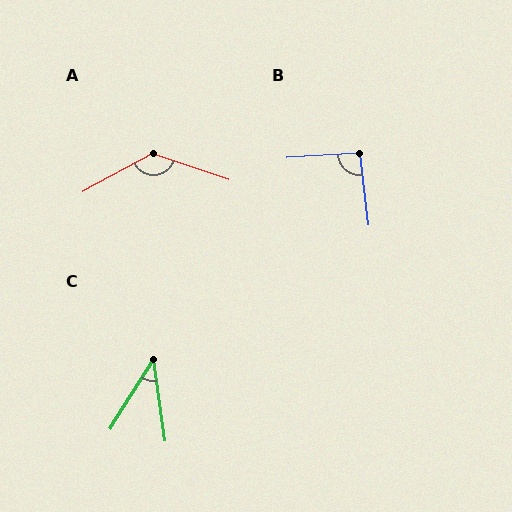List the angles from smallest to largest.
C (40°), B (94°), A (133°).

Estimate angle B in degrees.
Approximately 94 degrees.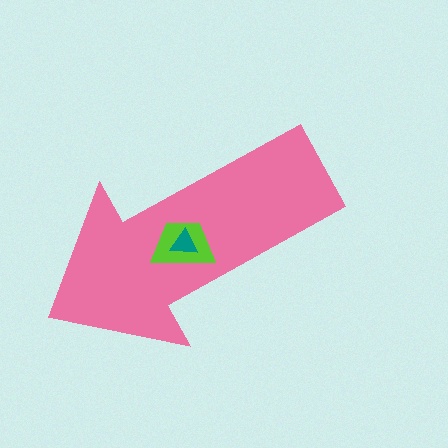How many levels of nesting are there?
3.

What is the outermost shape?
The pink arrow.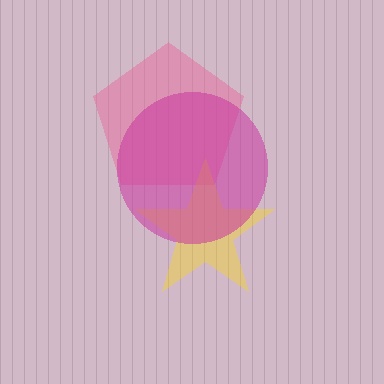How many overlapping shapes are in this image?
There are 3 overlapping shapes in the image.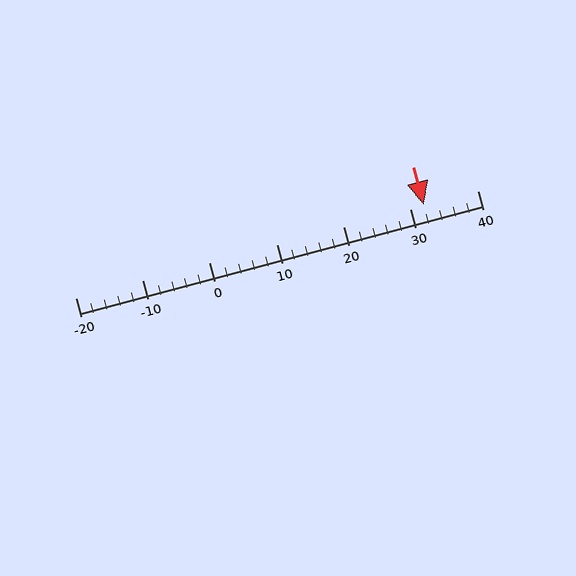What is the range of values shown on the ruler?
The ruler shows values from -20 to 40.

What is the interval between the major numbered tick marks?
The major tick marks are spaced 10 units apart.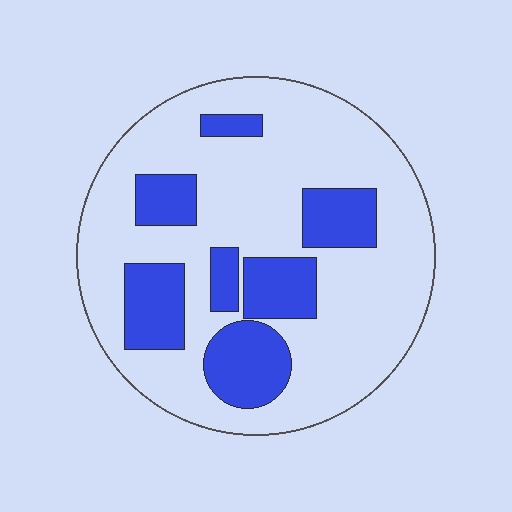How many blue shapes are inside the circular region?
7.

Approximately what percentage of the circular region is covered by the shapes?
Approximately 25%.